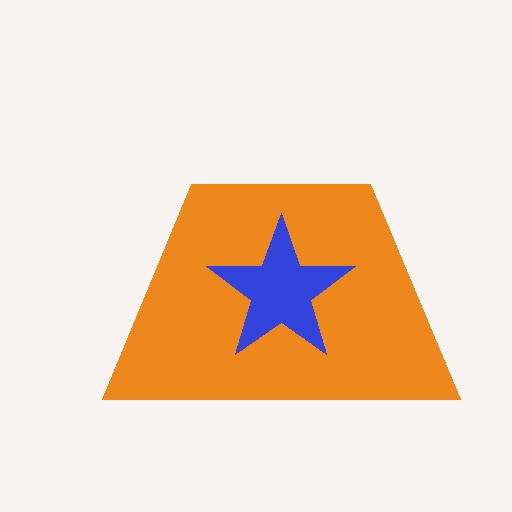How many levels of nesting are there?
2.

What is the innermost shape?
The blue star.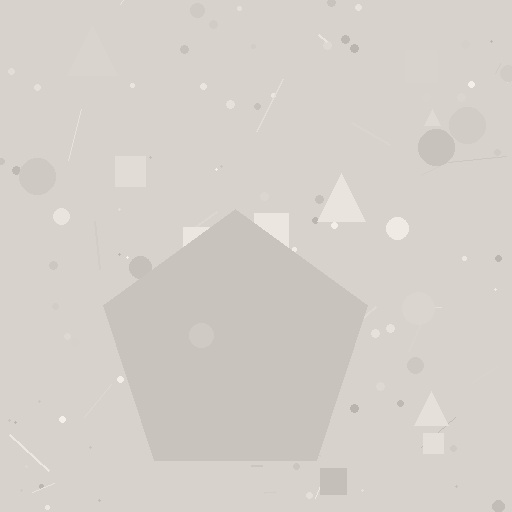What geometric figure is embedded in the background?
A pentagon is embedded in the background.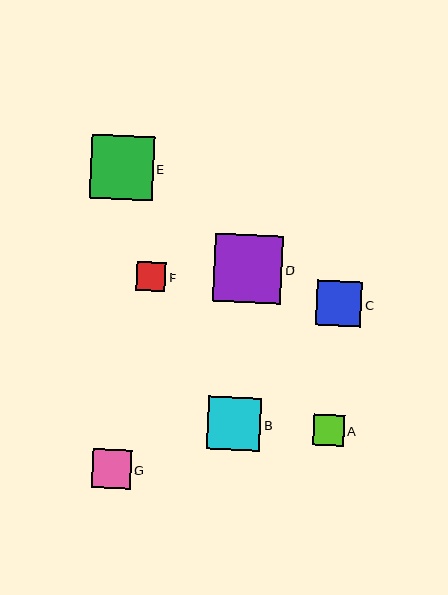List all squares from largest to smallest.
From largest to smallest: D, E, B, C, G, A, F.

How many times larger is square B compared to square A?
Square B is approximately 1.7 times the size of square A.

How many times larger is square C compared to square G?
Square C is approximately 1.2 times the size of square G.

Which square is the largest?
Square D is the largest with a size of approximately 68 pixels.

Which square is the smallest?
Square F is the smallest with a size of approximately 29 pixels.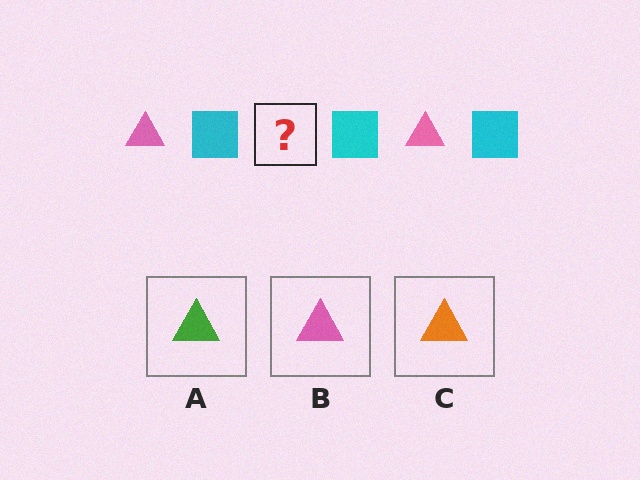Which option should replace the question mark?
Option B.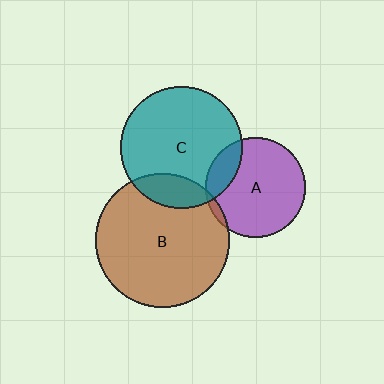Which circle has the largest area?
Circle B (brown).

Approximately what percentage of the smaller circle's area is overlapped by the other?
Approximately 15%.